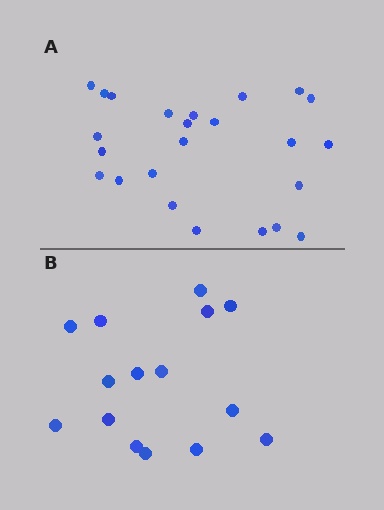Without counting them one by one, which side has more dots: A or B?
Region A (the top region) has more dots.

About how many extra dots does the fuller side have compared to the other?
Region A has roughly 8 or so more dots than region B.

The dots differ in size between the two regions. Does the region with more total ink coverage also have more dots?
No. Region B has more total ink coverage because its dots are larger, but region A actually contains more individual dots. Total area can be misleading — the number of items is what matters here.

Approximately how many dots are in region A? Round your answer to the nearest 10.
About 20 dots. (The exact count is 24, which rounds to 20.)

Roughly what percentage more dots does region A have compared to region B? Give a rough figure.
About 60% more.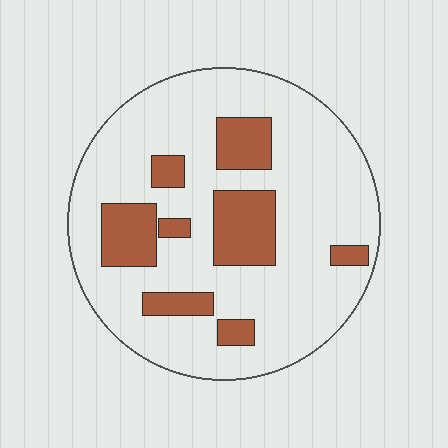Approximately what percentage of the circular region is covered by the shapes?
Approximately 20%.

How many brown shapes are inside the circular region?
8.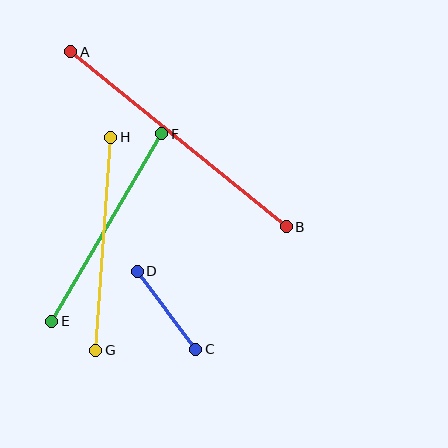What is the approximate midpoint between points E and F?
The midpoint is at approximately (107, 228) pixels.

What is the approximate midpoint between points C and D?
The midpoint is at approximately (166, 310) pixels.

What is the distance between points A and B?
The distance is approximately 278 pixels.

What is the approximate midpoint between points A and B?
The midpoint is at approximately (178, 139) pixels.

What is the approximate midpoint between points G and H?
The midpoint is at approximately (103, 244) pixels.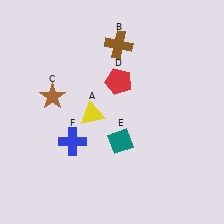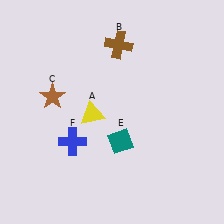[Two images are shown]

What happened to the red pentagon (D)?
The red pentagon (D) was removed in Image 2. It was in the top-right area of Image 1.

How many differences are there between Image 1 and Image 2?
There is 1 difference between the two images.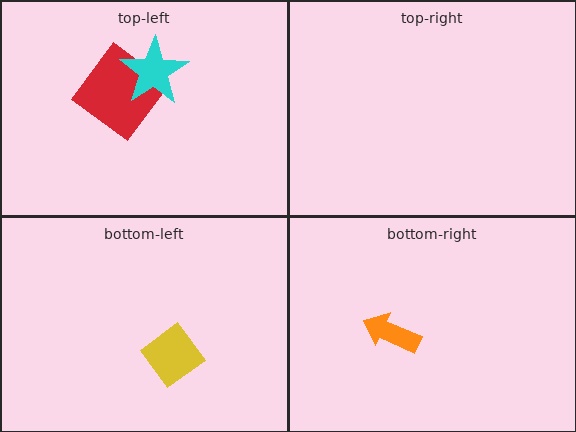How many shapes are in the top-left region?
2.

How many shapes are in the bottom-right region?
1.